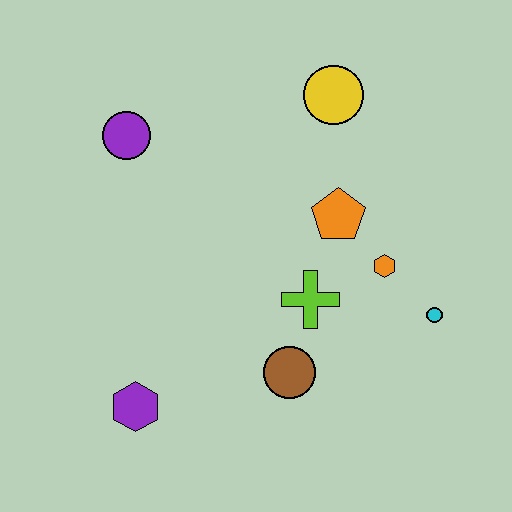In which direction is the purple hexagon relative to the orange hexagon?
The purple hexagon is to the left of the orange hexagon.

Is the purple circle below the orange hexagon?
No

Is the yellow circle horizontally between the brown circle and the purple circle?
No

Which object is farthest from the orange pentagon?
The purple hexagon is farthest from the orange pentagon.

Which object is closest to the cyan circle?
The orange hexagon is closest to the cyan circle.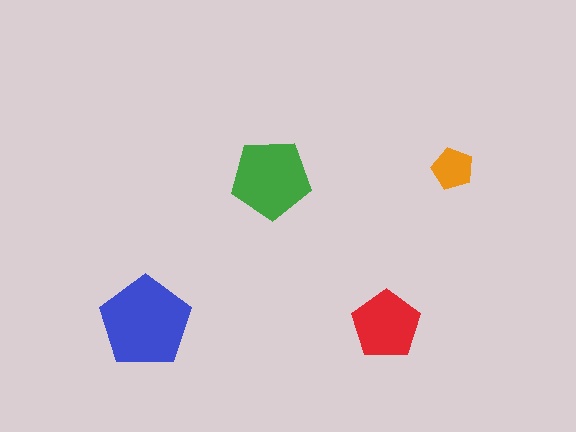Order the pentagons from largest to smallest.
the blue one, the green one, the red one, the orange one.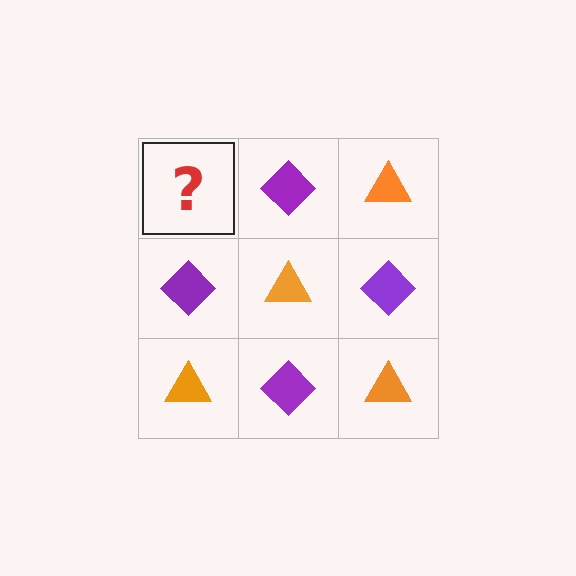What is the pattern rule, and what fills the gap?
The rule is that it alternates orange triangle and purple diamond in a checkerboard pattern. The gap should be filled with an orange triangle.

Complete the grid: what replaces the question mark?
The question mark should be replaced with an orange triangle.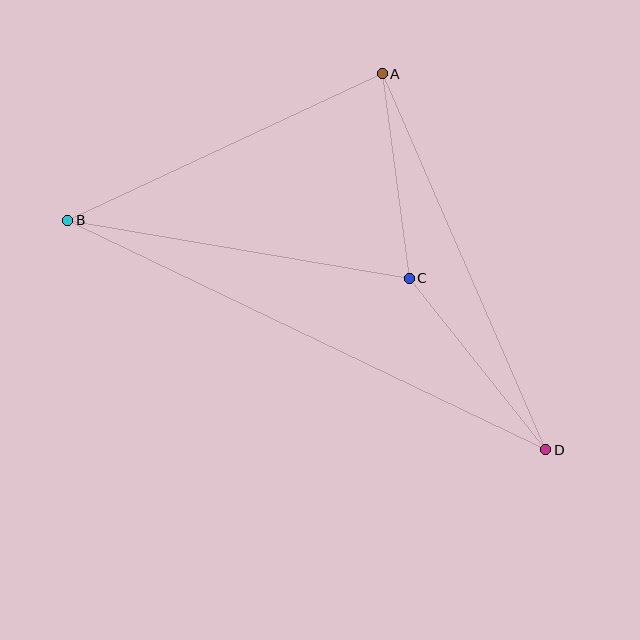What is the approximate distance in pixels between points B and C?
The distance between B and C is approximately 346 pixels.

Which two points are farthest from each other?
Points B and D are farthest from each other.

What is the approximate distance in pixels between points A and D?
The distance between A and D is approximately 410 pixels.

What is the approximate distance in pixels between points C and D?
The distance between C and D is approximately 219 pixels.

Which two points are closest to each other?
Points A and C are closest to each other.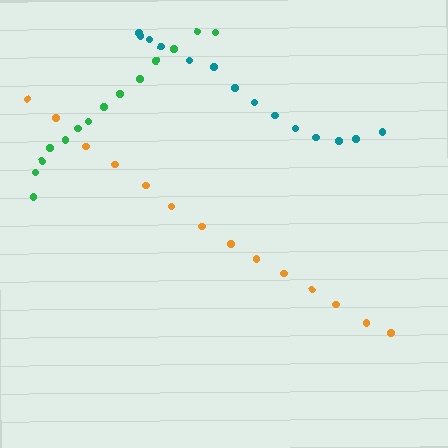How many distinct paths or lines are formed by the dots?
There are 3 distinct paths.